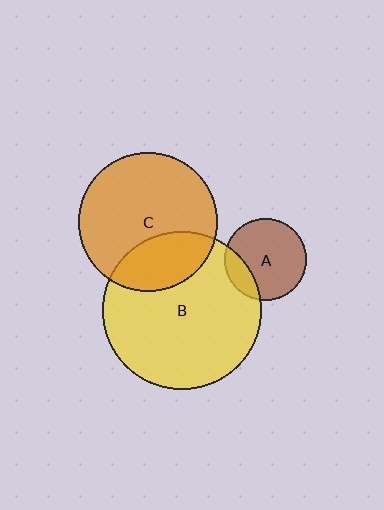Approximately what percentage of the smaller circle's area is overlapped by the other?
Approximately 30%.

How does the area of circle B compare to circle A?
Approximately 3.7 times.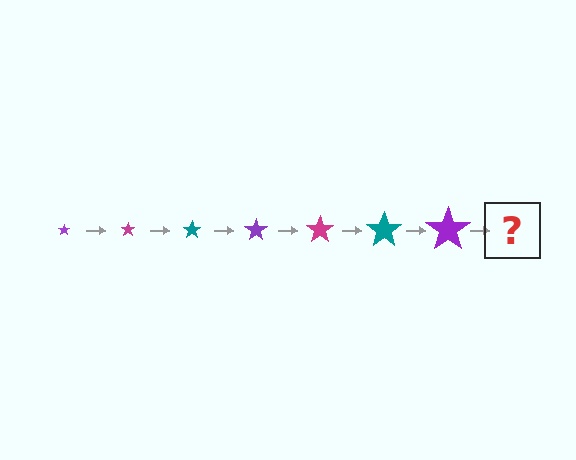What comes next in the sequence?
The next element should be a magenta star, larger than the previous one.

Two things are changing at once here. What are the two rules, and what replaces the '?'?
The two rules are that the star grows larger each step and the color cycles through purple, magenta, and teal. The '?' should be a magenta star, larger than the previous one.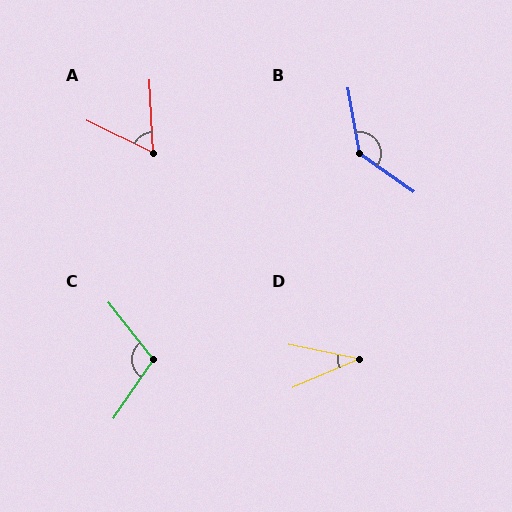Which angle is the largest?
B, at approximately 134 degrees.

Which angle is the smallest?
D, at approximately 35 degrees.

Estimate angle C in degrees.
Approximately 107 degrees.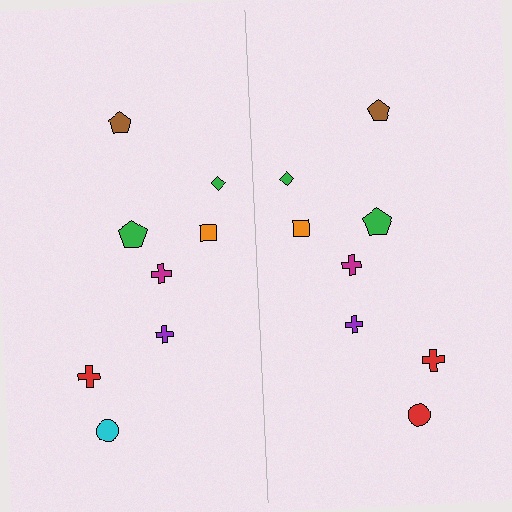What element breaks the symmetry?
The red circle on the right side breaks the symmetry — its mirror counterpart is cyan.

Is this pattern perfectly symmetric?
No, the pattern is not perfectly symmetric. The red circle on the right side breaks the symmetry — its mirror counterpart is cyan.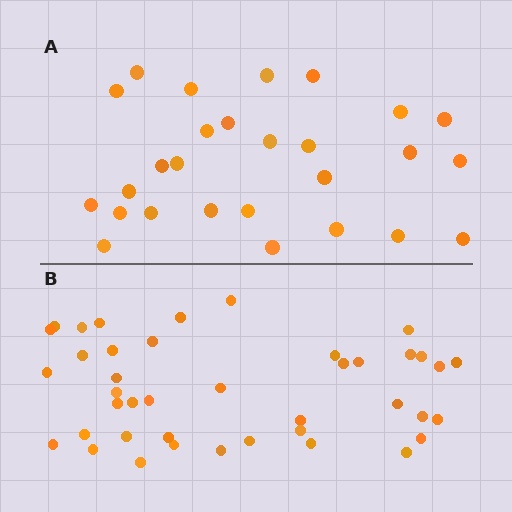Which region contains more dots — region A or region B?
Region B (the bottom region) has more dots.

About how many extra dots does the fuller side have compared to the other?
Region B has approximately 15 more dots than region A.